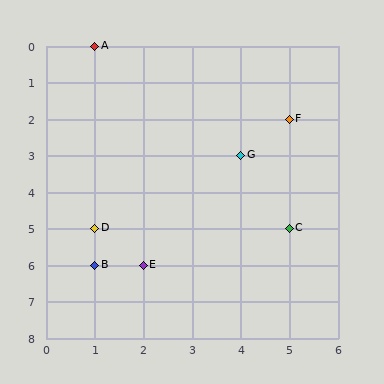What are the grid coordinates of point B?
Point B is at grid coordinates (1, 6).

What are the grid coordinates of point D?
Point D is at grid coordinates (1, 5).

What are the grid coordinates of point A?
Point A is at grid coordinates (1, 0).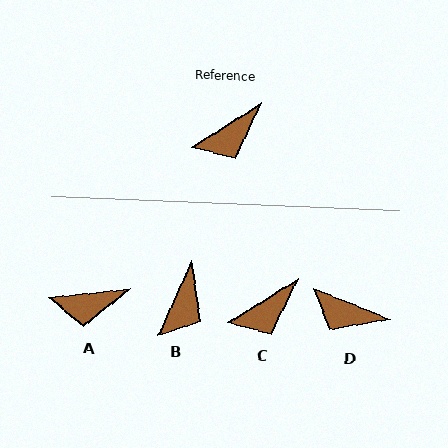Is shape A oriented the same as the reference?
No, it is off by about 26 degrees.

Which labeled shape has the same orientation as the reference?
C.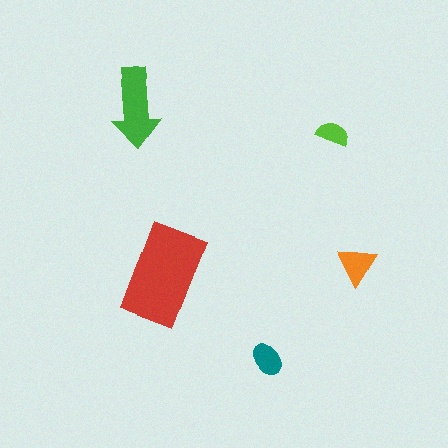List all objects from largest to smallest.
The red rectangle, the green arrow, the orange triangle, the teal ellipse, the lime semicircle.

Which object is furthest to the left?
The green arrow is leftmost.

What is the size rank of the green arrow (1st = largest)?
2nd.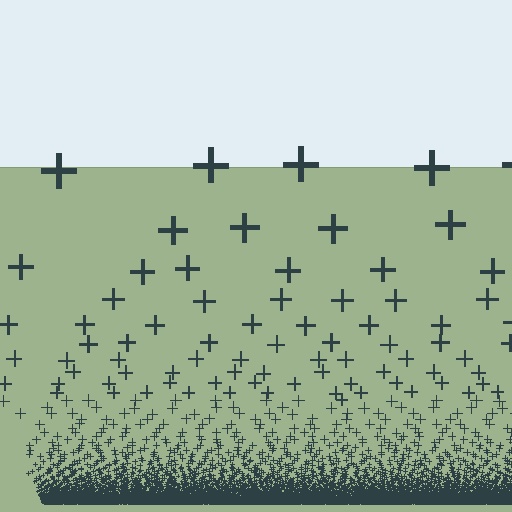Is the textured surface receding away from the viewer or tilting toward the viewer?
The surface appears to tilt toward the viewer. Texture elements get larger and sparser toward the top.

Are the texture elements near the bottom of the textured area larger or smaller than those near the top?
Smaller. The gradient is inverted — elements near the bottom are smaller and denser.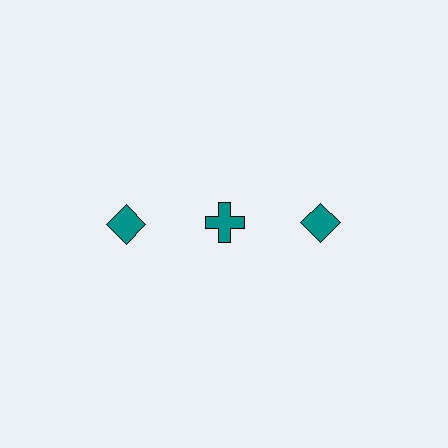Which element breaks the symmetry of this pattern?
The teal cross in the top row, second from left column breaks the symmetry. All other shapes are teal diamonds.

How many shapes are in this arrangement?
There are 3 shapes arranged in a grid pattern.